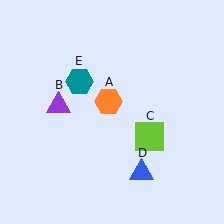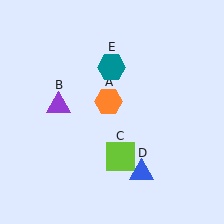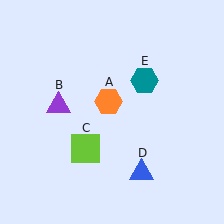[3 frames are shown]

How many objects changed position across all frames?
2 objects changed position: lime square (object C), teal hexagon (object E).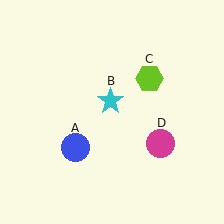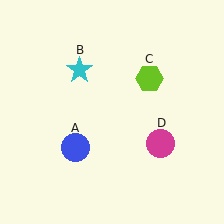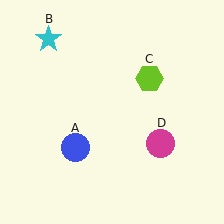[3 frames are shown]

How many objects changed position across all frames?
1 object changed position: cyan star (object B).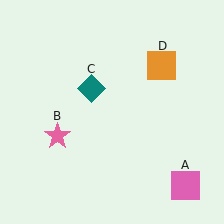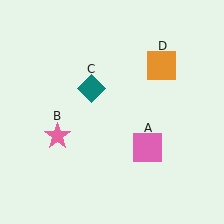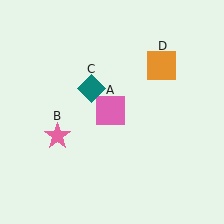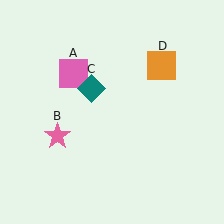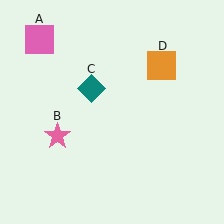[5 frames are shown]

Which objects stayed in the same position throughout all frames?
Pink star (object B) and teal diamond (object C) and orange square (object D) remained stationary.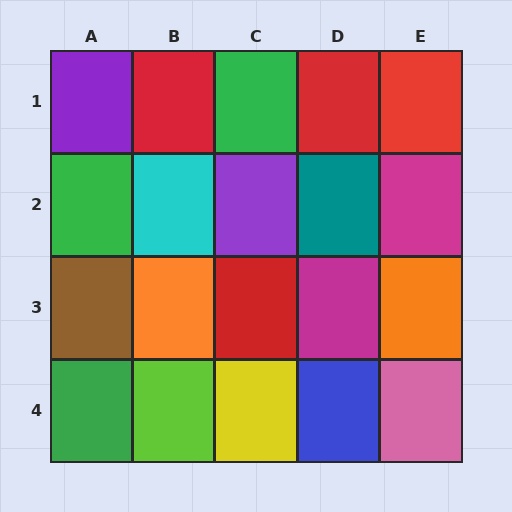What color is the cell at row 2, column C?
Purple.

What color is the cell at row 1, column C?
Green.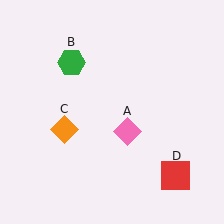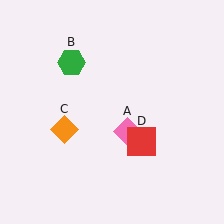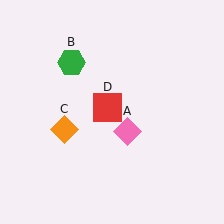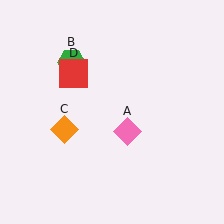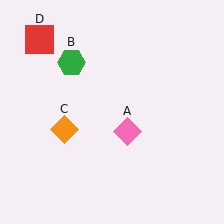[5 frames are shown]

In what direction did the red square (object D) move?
The red square (object D) moved up and to the left.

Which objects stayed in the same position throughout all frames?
Pink diamond (object A) and green hexagon (object B) and orange diamond (object C) remained stationary.